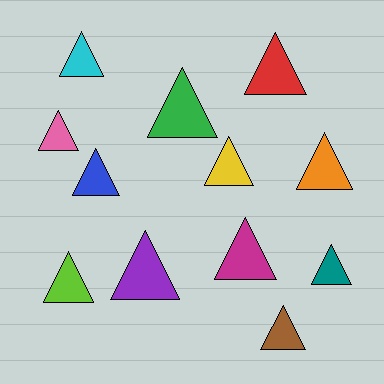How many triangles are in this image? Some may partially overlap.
There are 12 triangles.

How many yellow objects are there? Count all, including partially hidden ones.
There is 1 yellow object.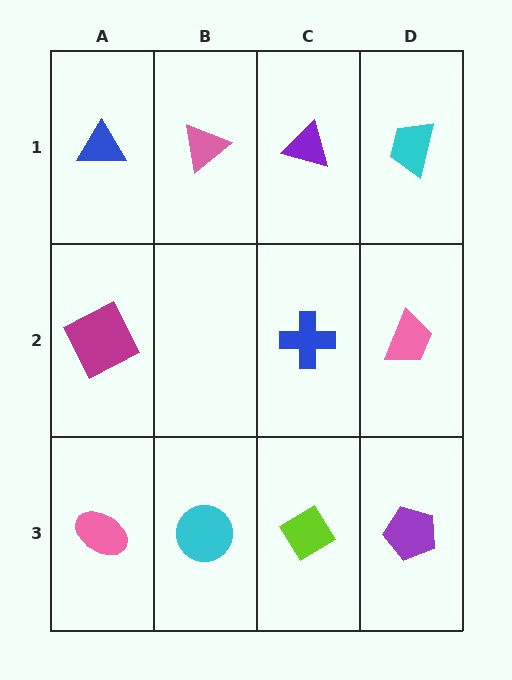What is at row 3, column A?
A pink ellipse.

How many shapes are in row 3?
4 shapes.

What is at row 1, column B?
A pink triangle.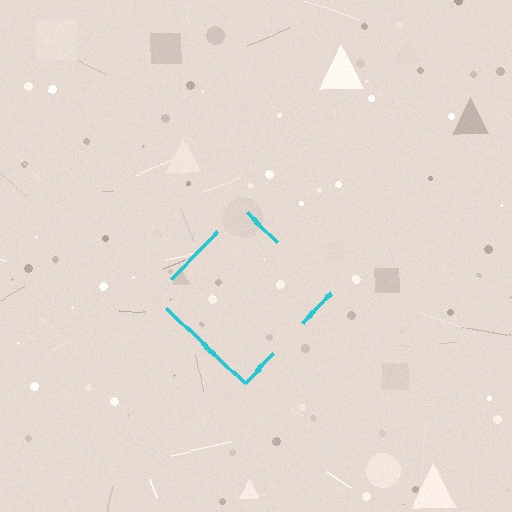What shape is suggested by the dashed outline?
The dashed outline suggests a diamond.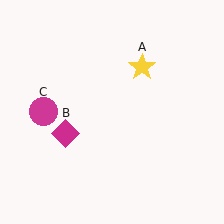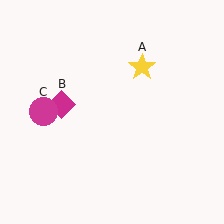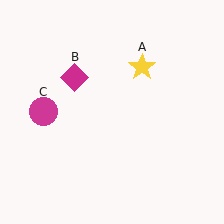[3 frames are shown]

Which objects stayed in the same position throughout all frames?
Yellow star (object A) and magenta circle (object C) remained stationary.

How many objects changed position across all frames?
1 object changed position: magenta diamond (object B).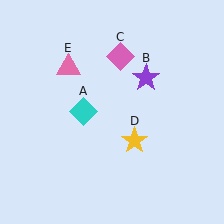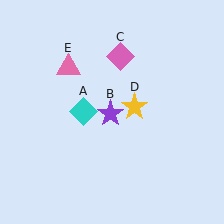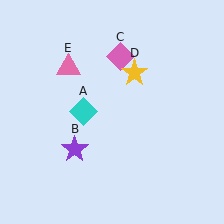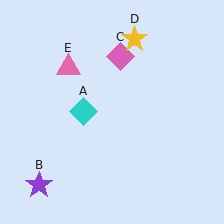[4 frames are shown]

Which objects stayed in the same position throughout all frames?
Cyan diamond (object A) and pink diamond (object C) and pink triangle (object E) remained stationary.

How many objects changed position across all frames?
2 objects changed position: purple star (object B), yellow star (object D).